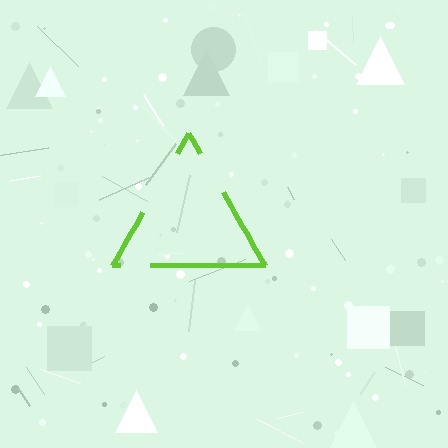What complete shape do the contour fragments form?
The contour fragments form a triangle.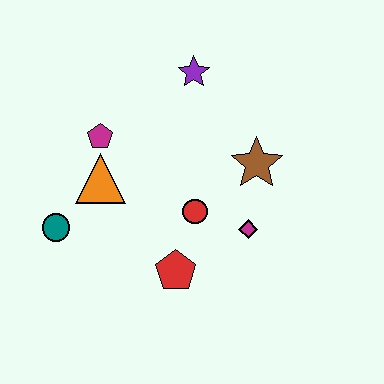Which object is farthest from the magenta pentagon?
The magenta diamond is farthest from the magenta pentagon.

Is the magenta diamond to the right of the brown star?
No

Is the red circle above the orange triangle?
No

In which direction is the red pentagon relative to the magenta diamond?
The red pentagon is to the left of the magenta diamond.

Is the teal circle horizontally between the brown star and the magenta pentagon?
No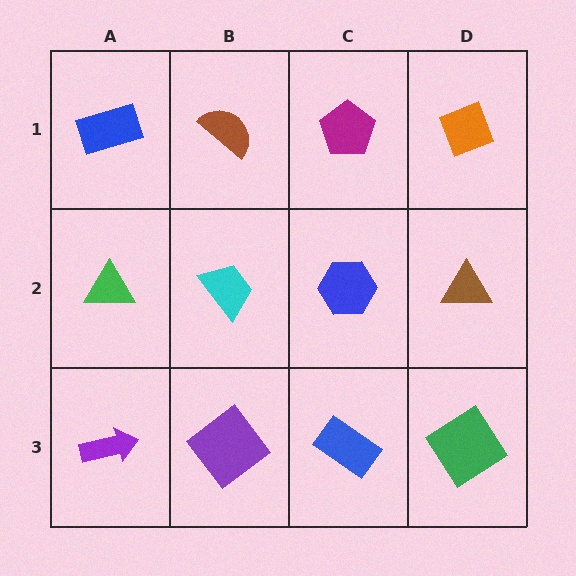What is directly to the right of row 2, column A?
A cyan trapezoid.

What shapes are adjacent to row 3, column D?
A brown triangle (row 2, column D), a blue rectangle (row 3, column C).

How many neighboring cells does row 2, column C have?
4.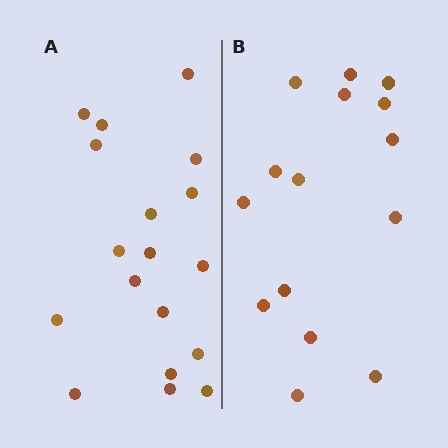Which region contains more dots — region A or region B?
Region A (the left region) has more dots.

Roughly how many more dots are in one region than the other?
Region A has just a few more — roughly 2 or 3 more dots than region B.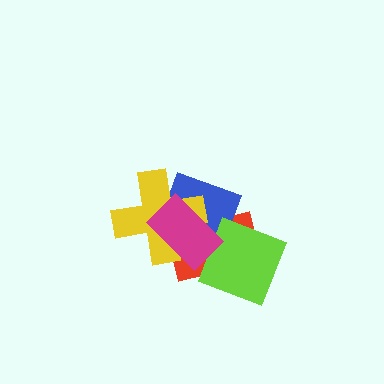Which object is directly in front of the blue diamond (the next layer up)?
The yellow cross is directly in front of the blue diamond.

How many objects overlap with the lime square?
2 objects overlap with the lime square.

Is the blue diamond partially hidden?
Yes, it is partially covered by another shape.